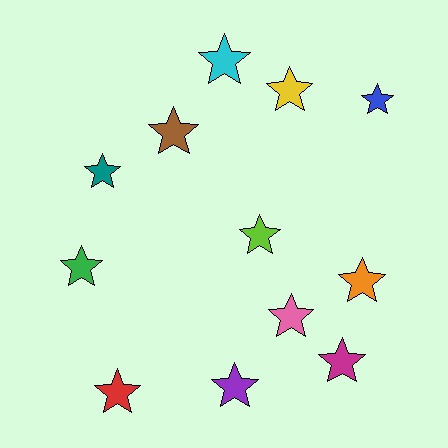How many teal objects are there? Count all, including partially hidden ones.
There is 1 teal object.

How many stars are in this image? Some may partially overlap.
There are 12 stars.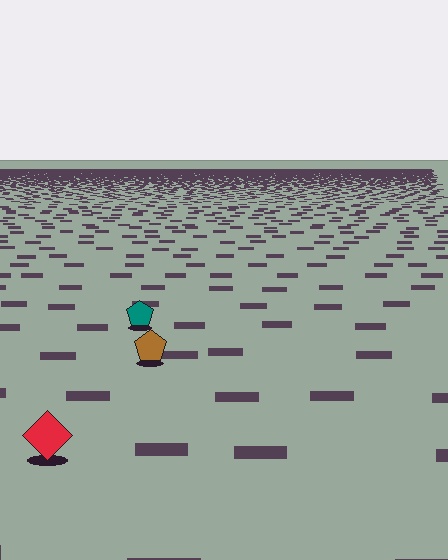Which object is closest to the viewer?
The red diamond is closest. The texture marks near it are larger and more spread out.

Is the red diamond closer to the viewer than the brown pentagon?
Yes. The red diamond is closer — you can tell from the texture gradient: the ground texture is coarser near it.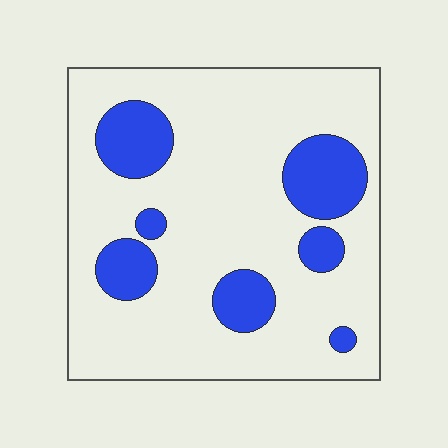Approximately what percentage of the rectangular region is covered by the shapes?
Approximately 20%.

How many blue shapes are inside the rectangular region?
7.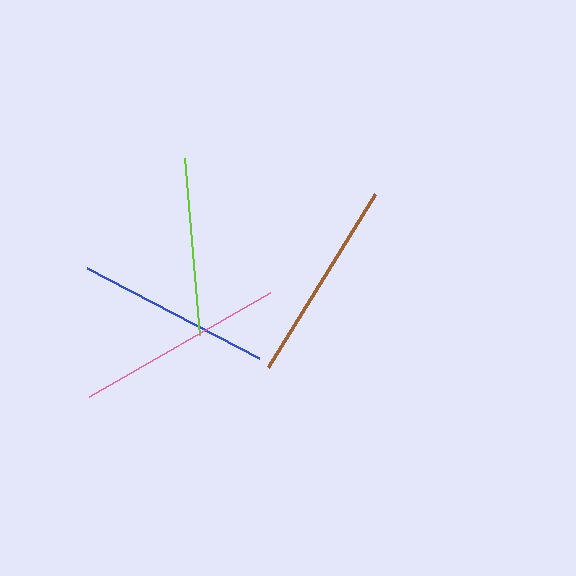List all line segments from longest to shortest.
From longest to shortest: pink, brown, blue, lime.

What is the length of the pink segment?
The pink segment is approximately 209 pixels long.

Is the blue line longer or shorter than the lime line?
The blue line is longer than the lime line.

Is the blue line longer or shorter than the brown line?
The brown line is longer than the blue line.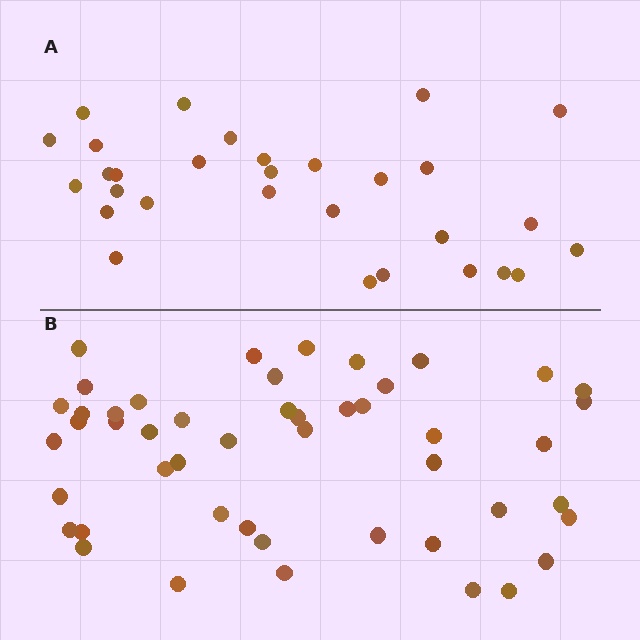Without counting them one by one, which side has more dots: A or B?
Region B (the bottom region) has more dots.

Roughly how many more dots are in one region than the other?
Region B has approximately 20 more dots than region A.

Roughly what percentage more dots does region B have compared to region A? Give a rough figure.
About 60% more.